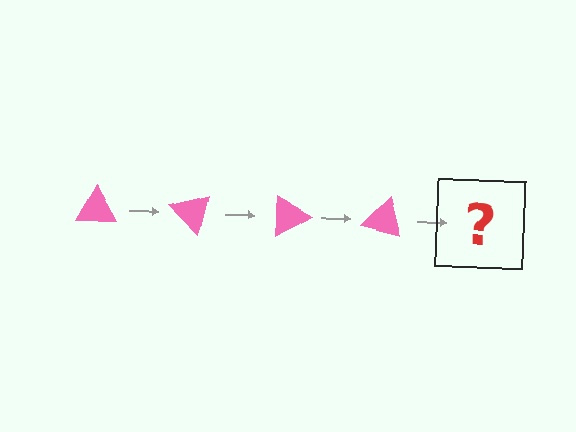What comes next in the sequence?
The next element should be a pink triangle rotated 180 degrees.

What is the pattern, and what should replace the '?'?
The pattern is that the triangle rotates 45 degrees each step. The '?' should be a pink triangle rotated 180 degrees.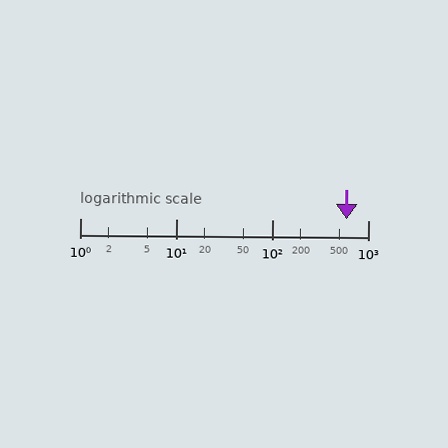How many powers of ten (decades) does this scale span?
The scale spans 3 decades, from 1 to 1000.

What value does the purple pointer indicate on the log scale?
The pointer indicates approximately 600.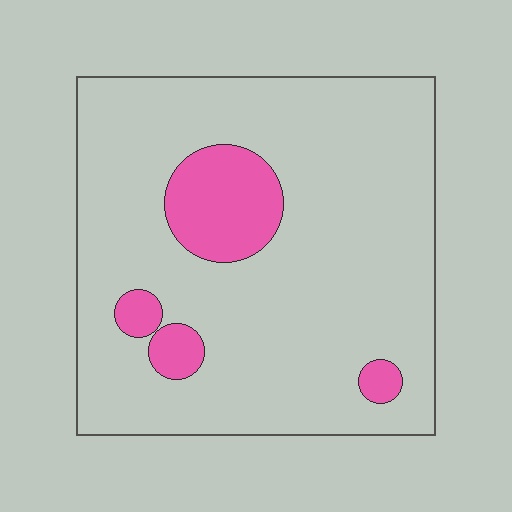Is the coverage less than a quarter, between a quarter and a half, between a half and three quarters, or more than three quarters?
Less than a quarter.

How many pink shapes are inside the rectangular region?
4.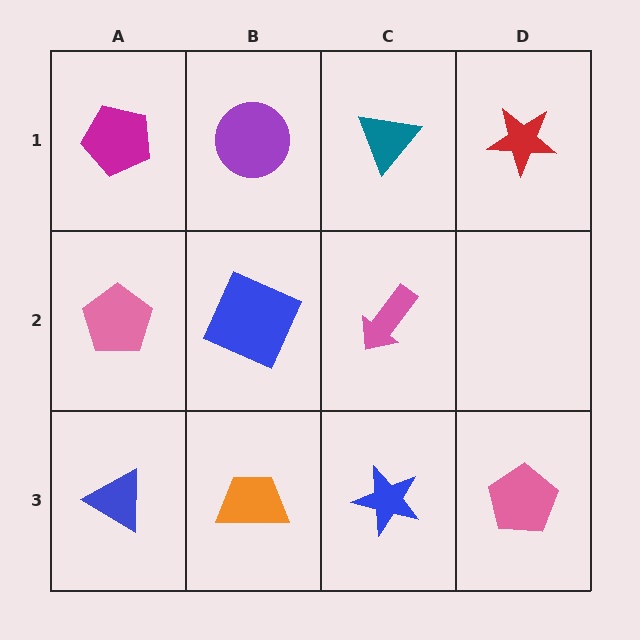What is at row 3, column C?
A blue star.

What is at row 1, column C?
A teal triangle.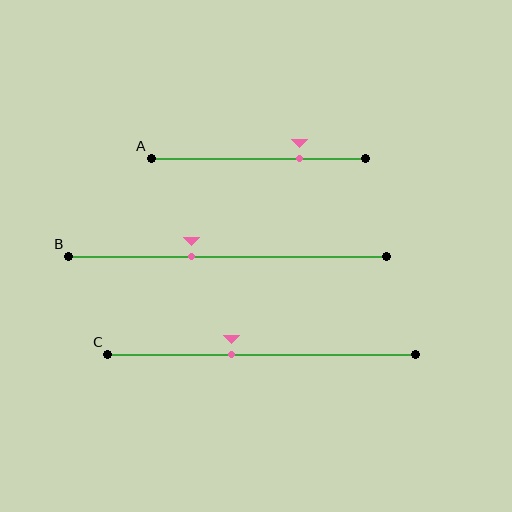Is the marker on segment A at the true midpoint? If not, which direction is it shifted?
No, the marker on segment A is shifted to the right by about 19% of the segment length.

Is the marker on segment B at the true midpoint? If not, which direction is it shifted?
No, the marker on segment B is shifted to the left by about 11% of the segment length.